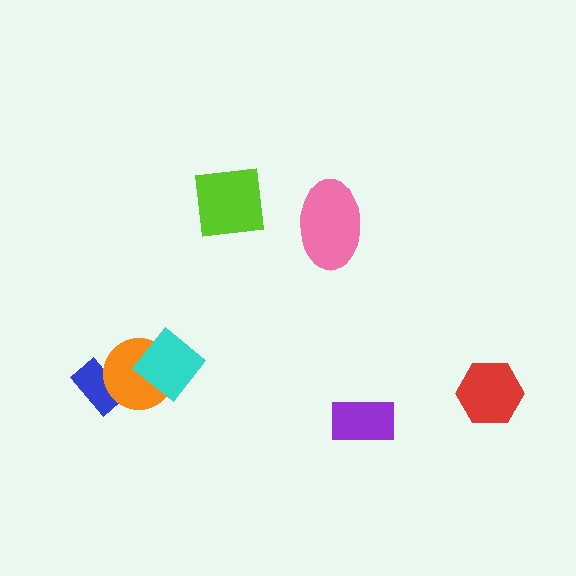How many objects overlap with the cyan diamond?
1 object overlaps with the cyan diamond.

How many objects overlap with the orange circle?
2 objects overlap with the orange circle.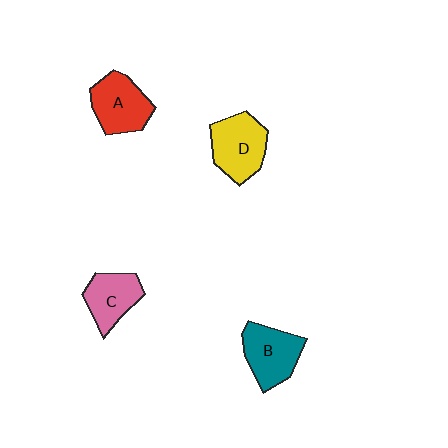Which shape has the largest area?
Shape D (yellow).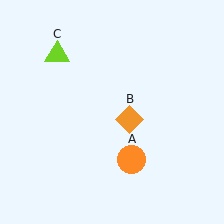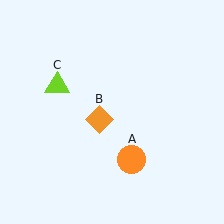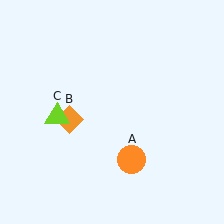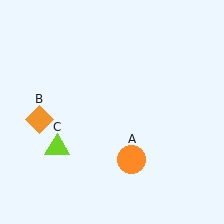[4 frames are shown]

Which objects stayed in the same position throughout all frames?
Orange circle (object A) remained stationary.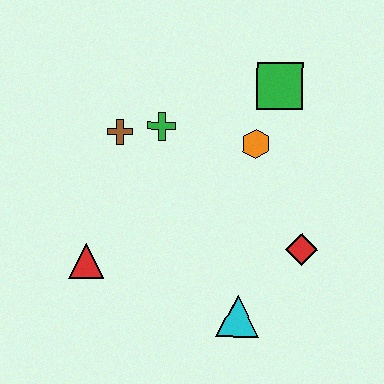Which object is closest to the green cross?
The brown cross is closest to the green cross.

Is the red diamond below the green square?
Yes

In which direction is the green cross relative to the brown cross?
The green cross is to the right of the brown cross.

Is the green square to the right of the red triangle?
Yes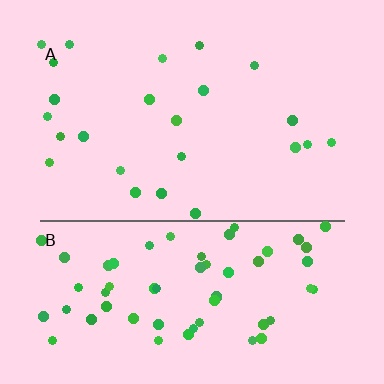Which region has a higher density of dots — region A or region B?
B (the bottom).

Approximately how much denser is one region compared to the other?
Approximately 2.8× — region B over region A.